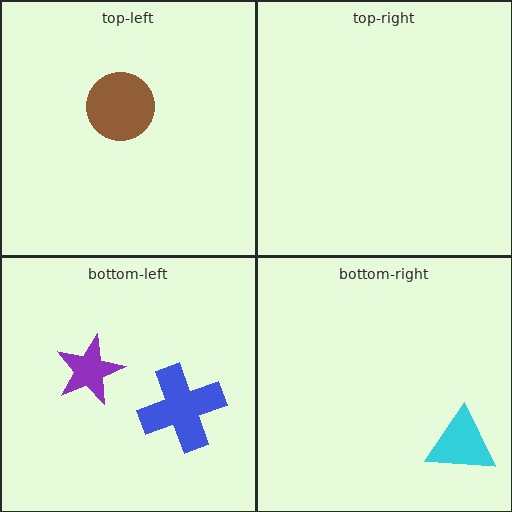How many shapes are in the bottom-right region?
1.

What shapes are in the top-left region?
The brown circle.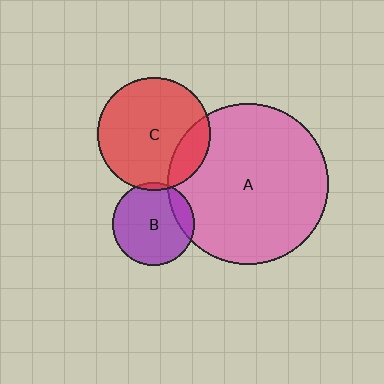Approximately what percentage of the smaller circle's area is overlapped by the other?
Approximately 15%.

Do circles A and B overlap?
Yes.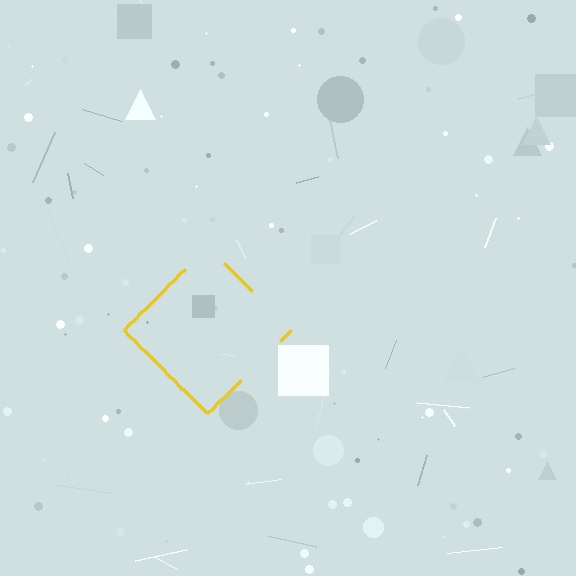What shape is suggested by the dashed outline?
The dashed outline suggests a diamond.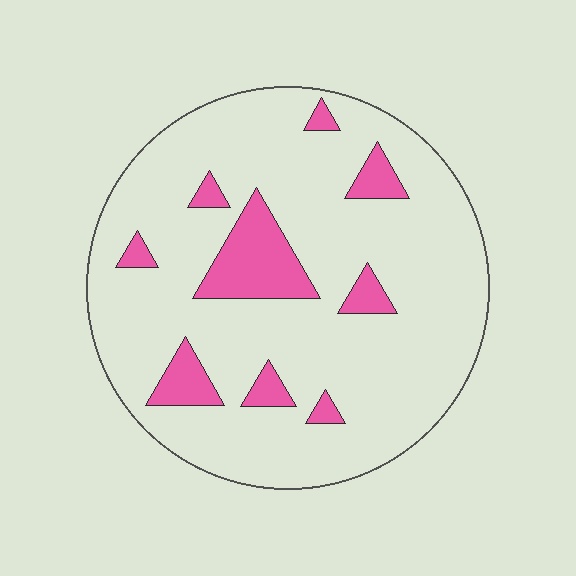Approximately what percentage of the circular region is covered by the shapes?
Approximately 15%.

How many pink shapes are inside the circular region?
9.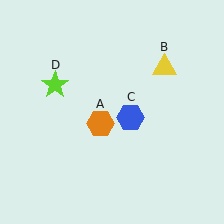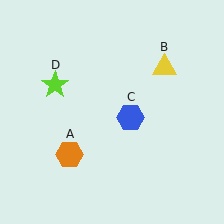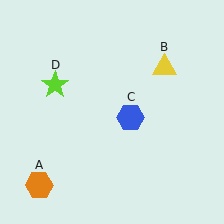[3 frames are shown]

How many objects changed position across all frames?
1 object changed position: orange hexagon (object A).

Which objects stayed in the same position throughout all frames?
Yellow triangle (object B) and blue hexagon (object C) and lime star (object D) remained stationary.